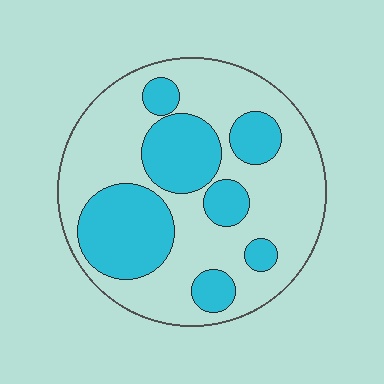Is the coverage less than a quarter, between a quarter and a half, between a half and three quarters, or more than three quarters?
Between a quarter and a half.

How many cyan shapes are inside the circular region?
7.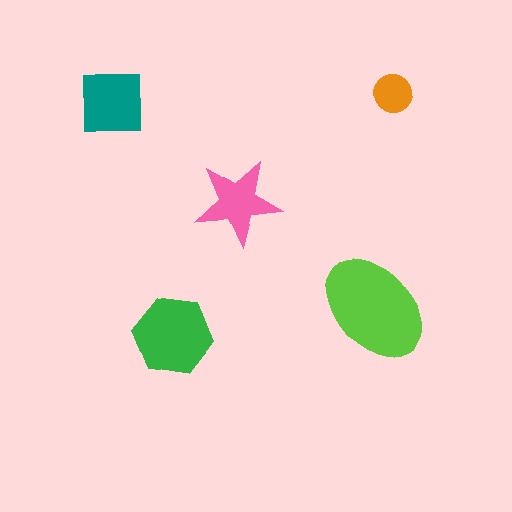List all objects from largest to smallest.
The lime ellipse, the green hexagon, the teal square, the pink star, the orange circle.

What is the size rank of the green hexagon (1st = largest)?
2nd.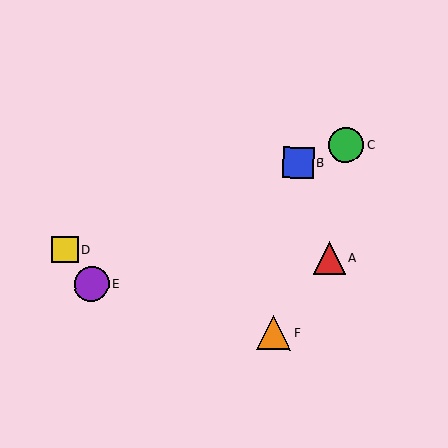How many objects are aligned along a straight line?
3 objects (B, C, D) are aligned along a straight line.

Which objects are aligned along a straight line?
Objects B, C, D are aligned along a straight line.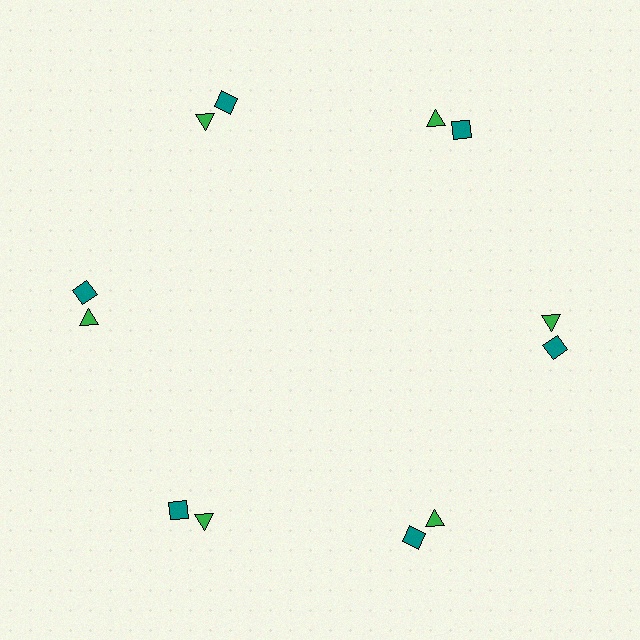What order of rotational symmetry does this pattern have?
This pattern has 6-fold rotational symmetry.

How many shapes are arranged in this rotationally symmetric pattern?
There are 12 shapes, arranged in 6 groups of 2.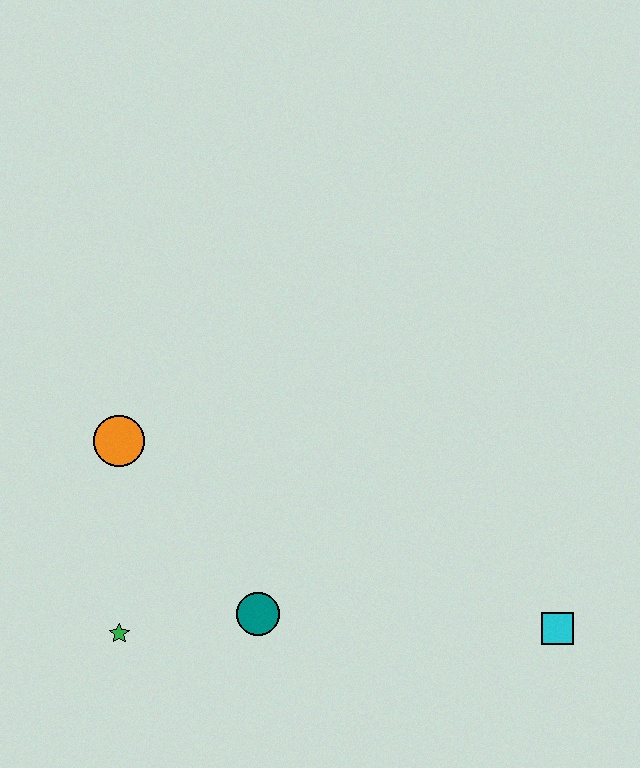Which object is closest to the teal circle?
The green star is closest to the teal circle.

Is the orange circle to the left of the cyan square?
Yes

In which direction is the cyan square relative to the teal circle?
The cyan square is to the right of the teal circle.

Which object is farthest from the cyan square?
The orange circle is farthest from the cyan square.